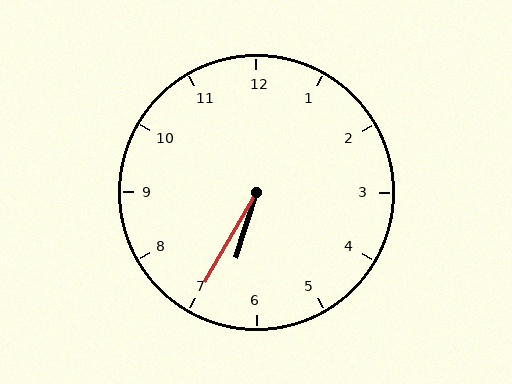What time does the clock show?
6:35.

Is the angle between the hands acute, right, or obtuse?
It is acute.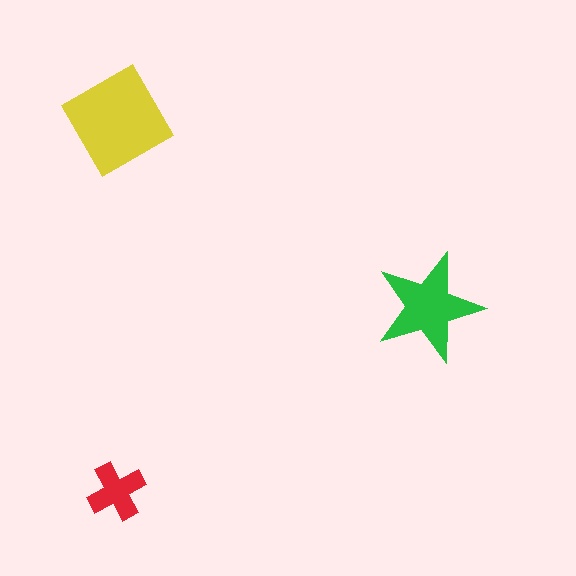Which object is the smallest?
The red cross.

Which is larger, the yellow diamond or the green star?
The yellow diamond.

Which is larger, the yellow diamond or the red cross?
The yellow diamond.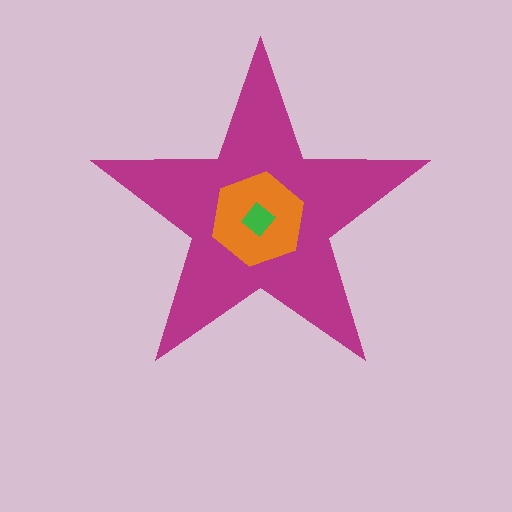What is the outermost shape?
The magenta star.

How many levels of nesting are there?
3.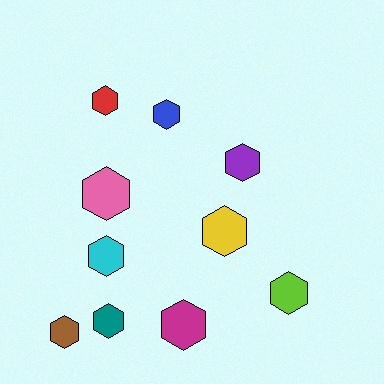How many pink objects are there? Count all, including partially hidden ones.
There is 1 pink object.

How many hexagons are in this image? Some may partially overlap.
There are 10 hexagons.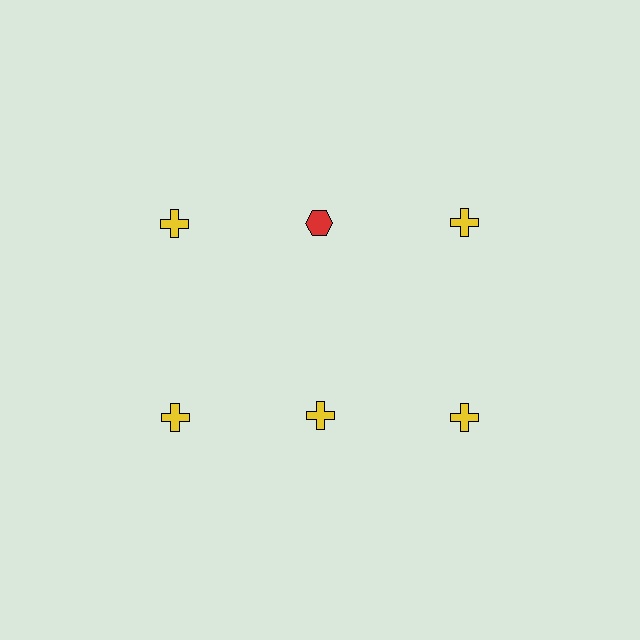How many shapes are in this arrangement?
There are 6 shapes arranged in a grid pattern.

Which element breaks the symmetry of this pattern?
The red hexagon in the top row, second from left column breaks the symmetry. All other shapes are yellow crosses.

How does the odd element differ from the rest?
It differs in both color (red instead of yellow) and shape (hexagon instead of cross).